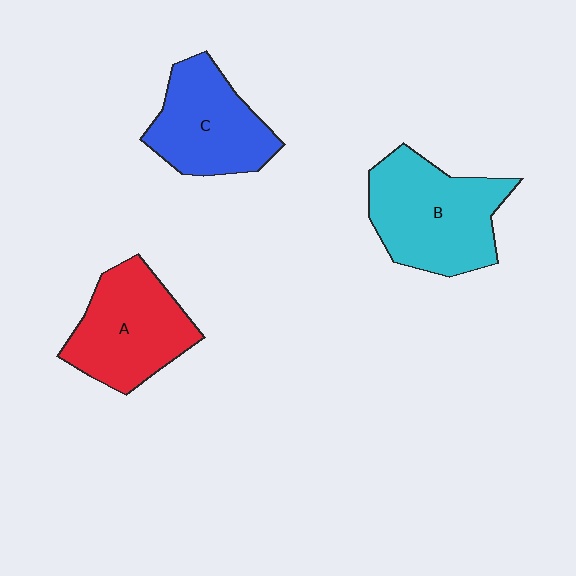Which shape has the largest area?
Shape B (cyan).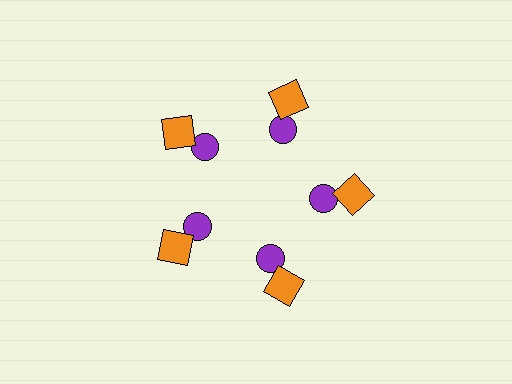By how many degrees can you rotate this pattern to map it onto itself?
The pattern maps onto itself every 72 degrees of rotation.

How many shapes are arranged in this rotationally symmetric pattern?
There are 10 shapes, arranged in 5 groups of 2.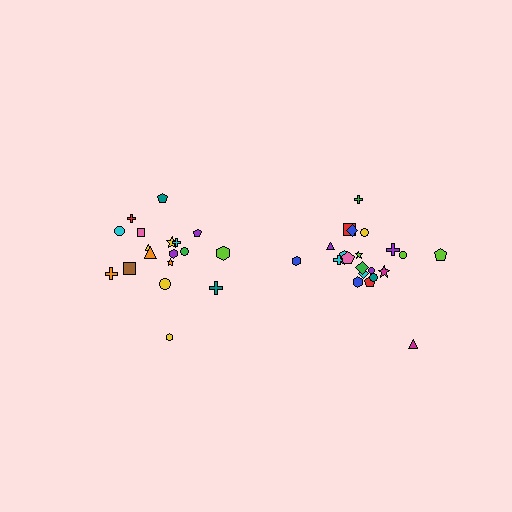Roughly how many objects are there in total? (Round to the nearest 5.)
Roughly 40 objects in total.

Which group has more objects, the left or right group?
The right group.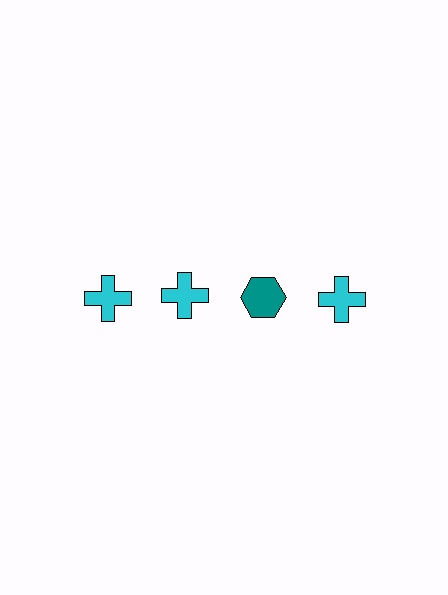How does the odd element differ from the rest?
It differs in both color (teal instead of cyan) and shape (hexagon instead of cross).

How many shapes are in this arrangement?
There are 4 shapes arranged in a grid pattern.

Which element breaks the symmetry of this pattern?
The teal hexagon in the top row, center column breaks the symmetry. All other shapes are cyan crosses.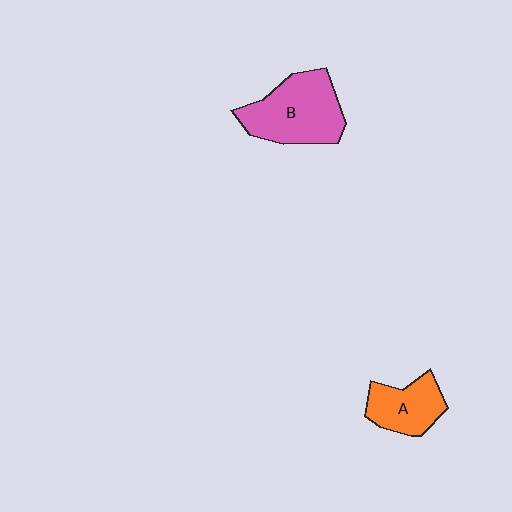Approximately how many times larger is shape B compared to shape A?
Approximately 1.6 times.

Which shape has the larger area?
Shape B (pink).